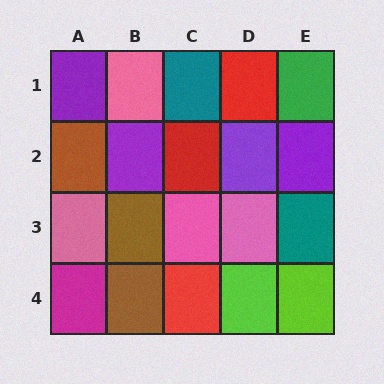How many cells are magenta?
1 cell is magenta.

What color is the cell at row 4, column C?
Red.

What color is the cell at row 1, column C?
Teal.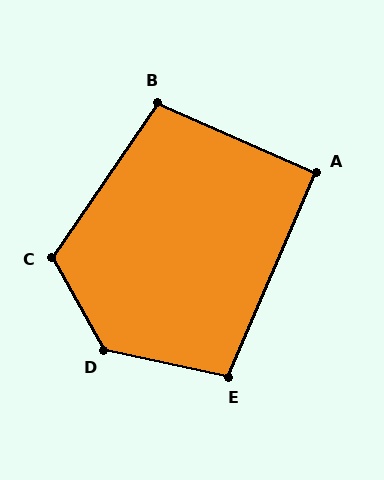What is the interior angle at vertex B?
Approximately 101 degrees (obtuse).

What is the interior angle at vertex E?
Approximately 101 degrees (obtuse).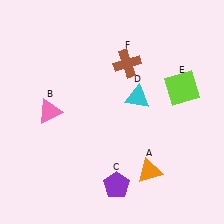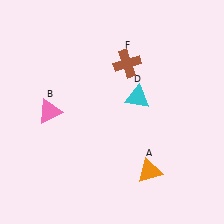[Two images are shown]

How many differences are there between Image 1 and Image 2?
There are 2 differences between the two images.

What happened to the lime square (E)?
The lime square (E) was removed in Image 2. It was in the top-right area of Image 1.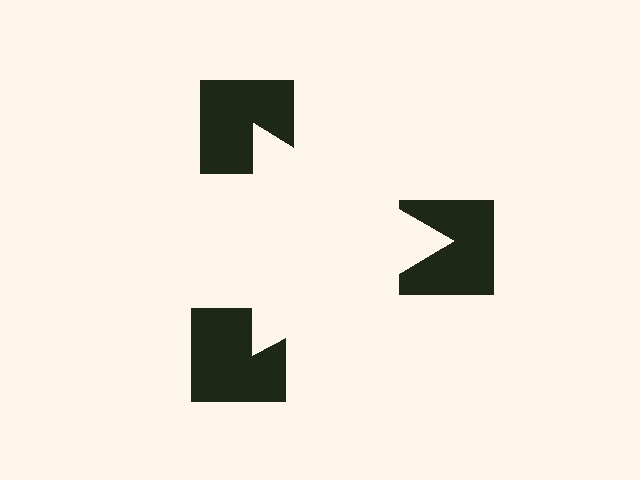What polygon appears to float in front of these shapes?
An illusory triangle — its edges are inferred from the aligned wedge cuts in the notched squares, not physically drawn.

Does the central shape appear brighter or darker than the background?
It typically appears slightly brighter than the background, even though no actual brightness change is drawn.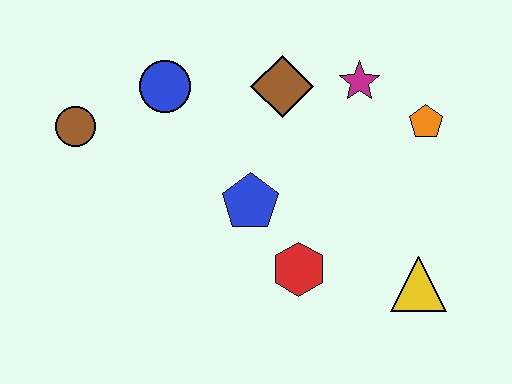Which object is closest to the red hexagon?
The blue pentagon is closest to the red hexagon.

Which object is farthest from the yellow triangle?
The brown circle is farthest from the yellow triangle.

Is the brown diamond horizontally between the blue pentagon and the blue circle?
No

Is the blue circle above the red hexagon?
Yes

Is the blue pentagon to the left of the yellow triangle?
Yes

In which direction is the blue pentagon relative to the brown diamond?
The blue pentagon is below the brown diamond.